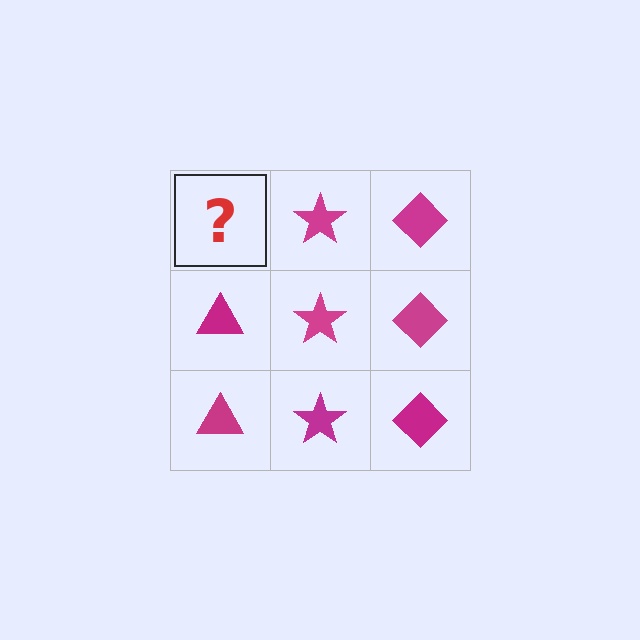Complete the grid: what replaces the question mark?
The question mark should be replaced with a magenta triangle.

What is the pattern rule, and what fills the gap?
The rule is that each column has a consistent shape. The gap should be filled with a magenta triangle.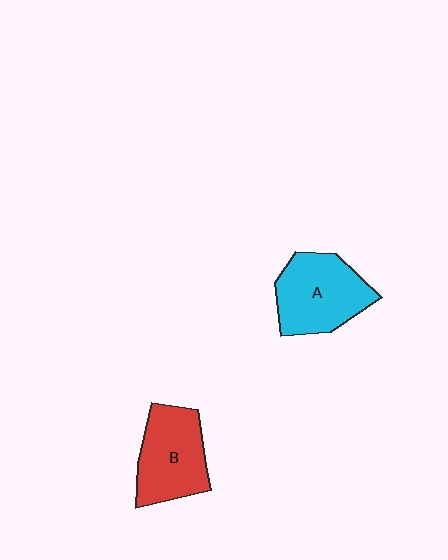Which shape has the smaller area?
Shape B (red).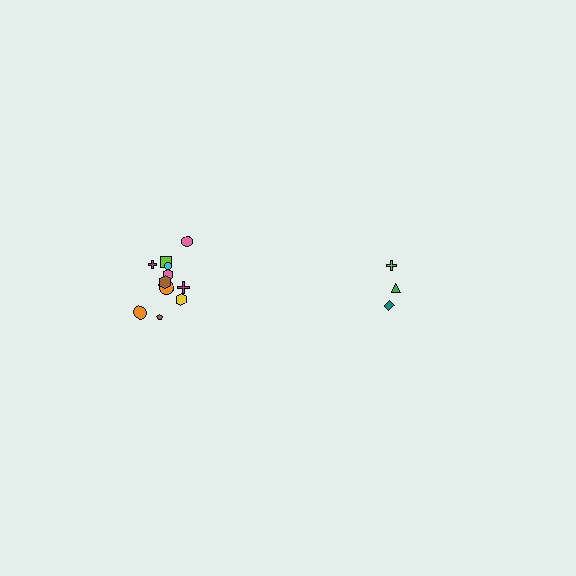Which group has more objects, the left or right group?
The left group.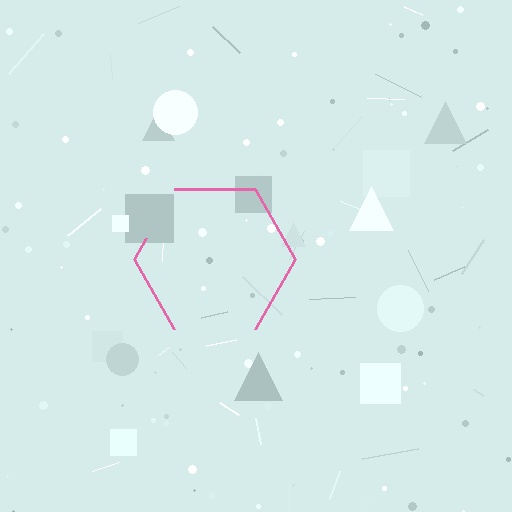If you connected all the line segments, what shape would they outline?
They would outline a hexagon.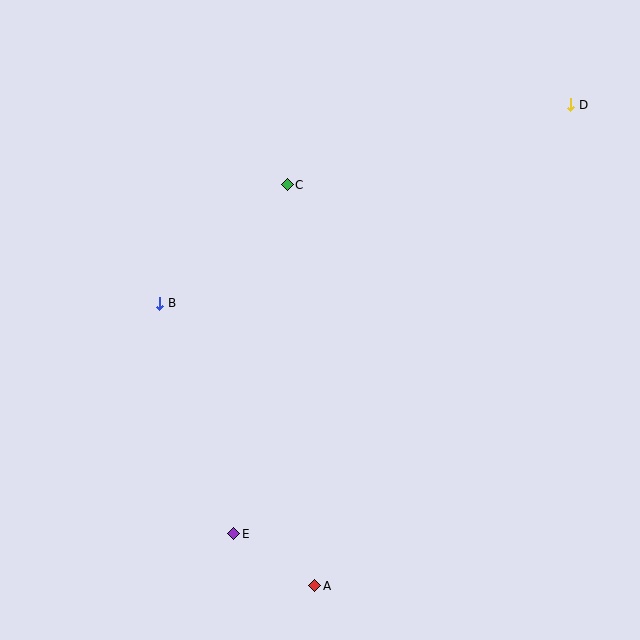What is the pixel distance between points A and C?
The distance between A and C is 402 pixels.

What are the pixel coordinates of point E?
Point E is at (234, 534).